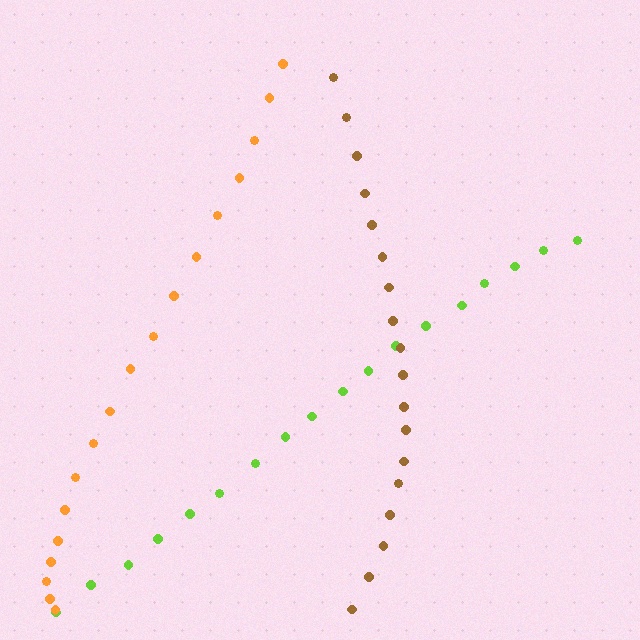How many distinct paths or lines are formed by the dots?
There are 3 distinct paths.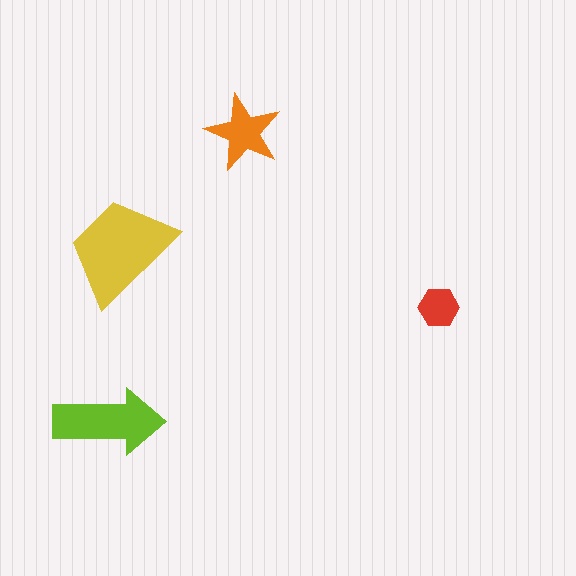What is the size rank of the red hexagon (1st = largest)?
4th.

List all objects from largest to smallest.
The yellow trapezoid, the lime arrow, the orange star, the red hexagon.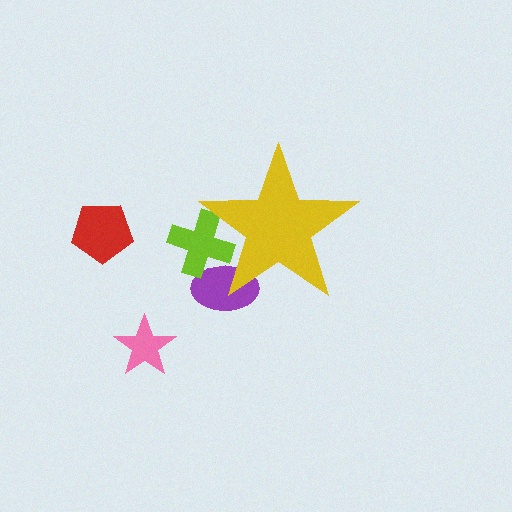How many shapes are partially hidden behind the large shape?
2 shapes are partially hidden.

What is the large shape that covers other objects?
A yellow star.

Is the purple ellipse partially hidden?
Yes, the purple ellipse is partially hidden behind the yellow star.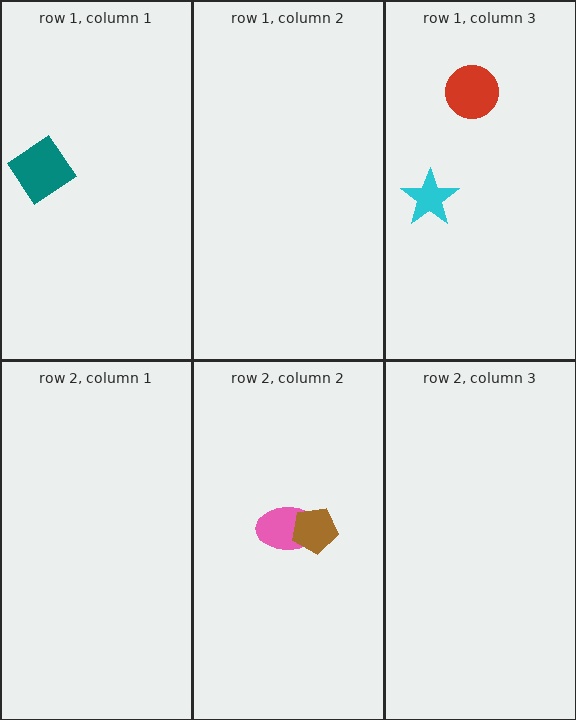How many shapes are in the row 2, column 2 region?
2.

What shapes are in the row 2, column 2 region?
The pink ellipse, the brown pentagon.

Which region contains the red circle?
The row 1, column 3 region.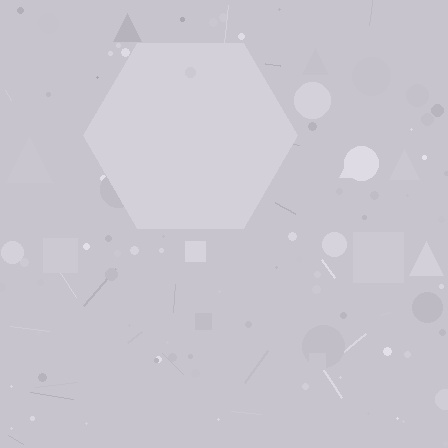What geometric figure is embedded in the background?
A hexagon is embedded in the background.